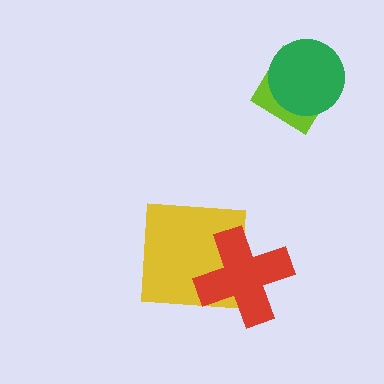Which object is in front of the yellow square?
The red cross is in front of the yellow square.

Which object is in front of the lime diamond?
The green circle is in front of the lime diamond.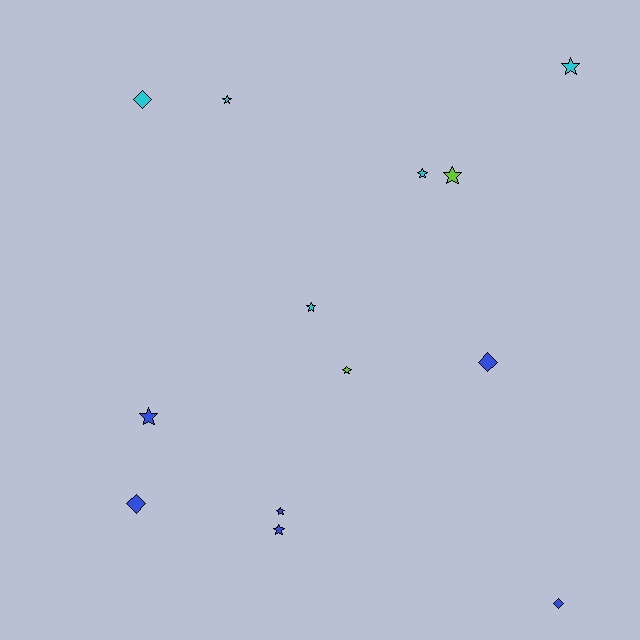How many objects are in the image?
There are 13 objects.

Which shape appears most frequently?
Star, with 9 objects.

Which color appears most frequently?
Blue, with 6 objects.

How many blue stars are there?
There are 3 blue stars.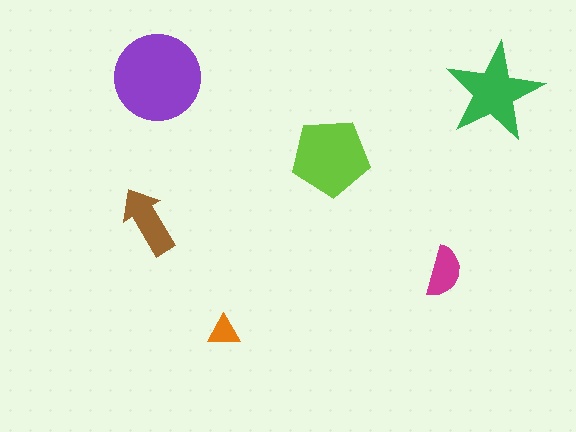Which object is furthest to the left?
The brown arrow is leftmost.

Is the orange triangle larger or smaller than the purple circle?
Smaller.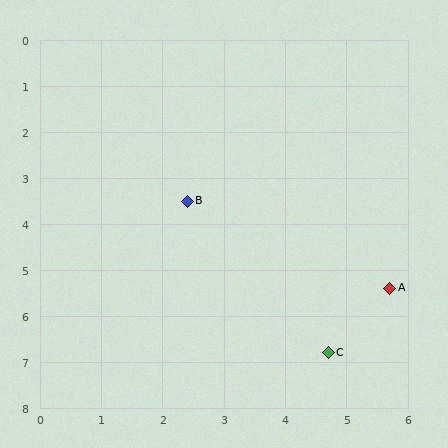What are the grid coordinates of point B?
Point B is at approximately (2.4, 3.5).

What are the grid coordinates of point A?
Point A is at approximately (5.7, 5.4).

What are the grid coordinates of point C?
Point C is at approximately (4.7, 6.8).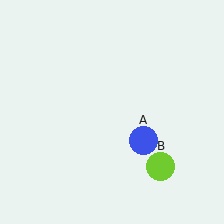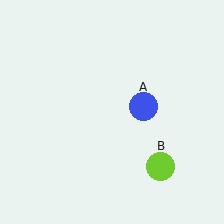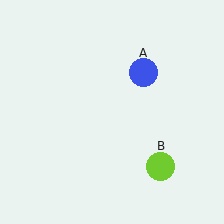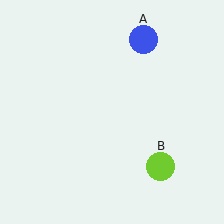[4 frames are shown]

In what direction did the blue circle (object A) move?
The blue circle (object A) moved up.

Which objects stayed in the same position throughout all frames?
Lime circle (object B) remained stationary.